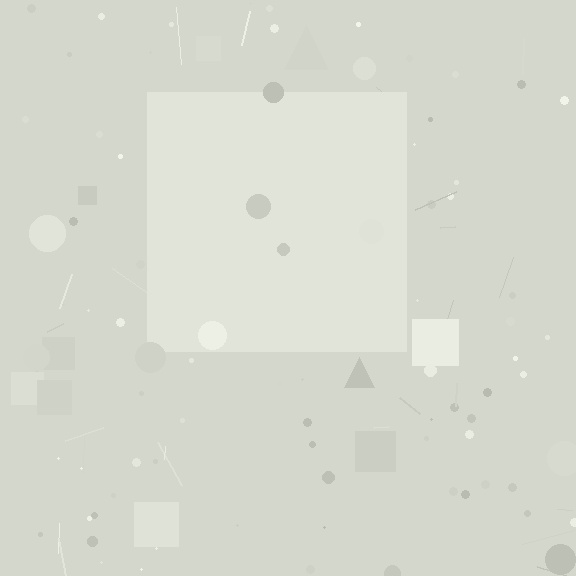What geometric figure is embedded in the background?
A square is embedded in the background.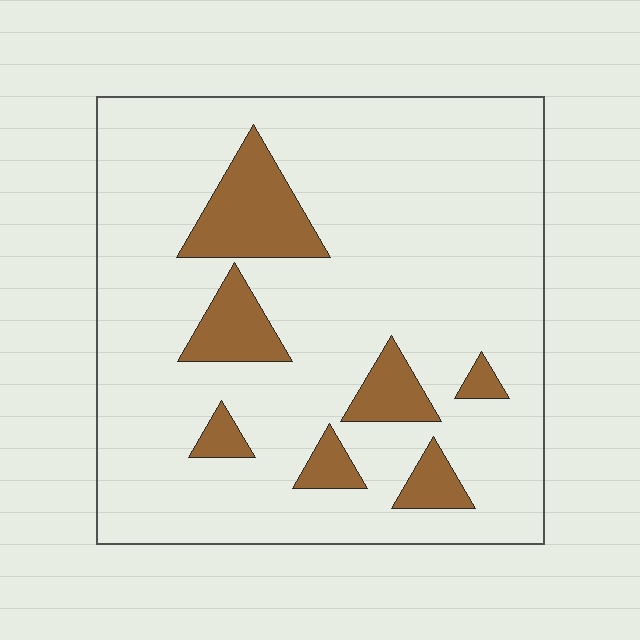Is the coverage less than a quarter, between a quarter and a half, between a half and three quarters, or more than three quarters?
Less than a quarter.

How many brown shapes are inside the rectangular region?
7.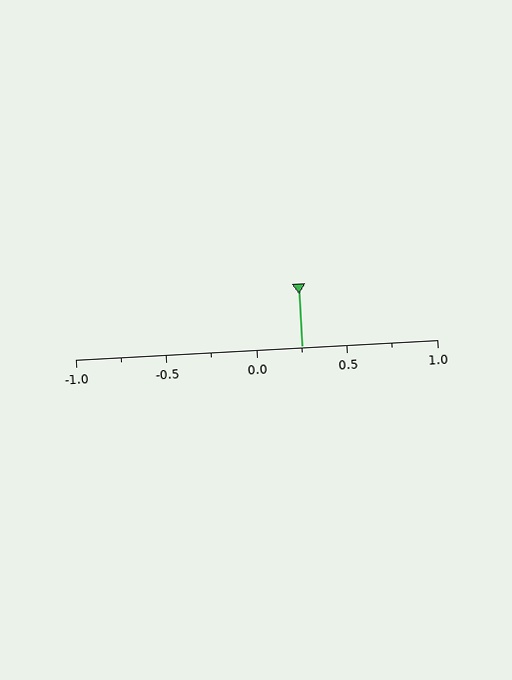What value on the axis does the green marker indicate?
The marker indicates approximately 0.25.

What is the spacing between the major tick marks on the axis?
The major ticks are spaced 0.5 apart.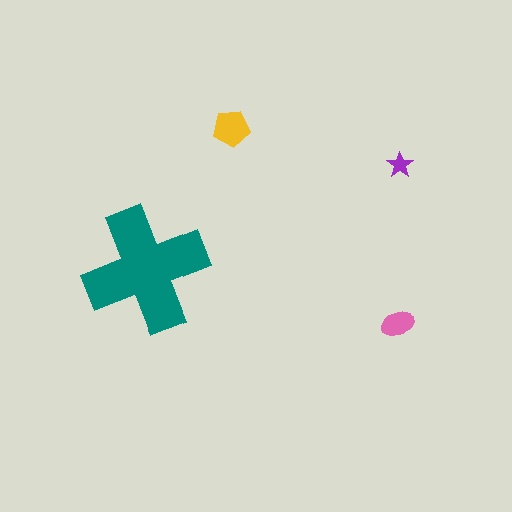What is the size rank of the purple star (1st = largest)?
4th.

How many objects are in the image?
There are 4 objects in the image.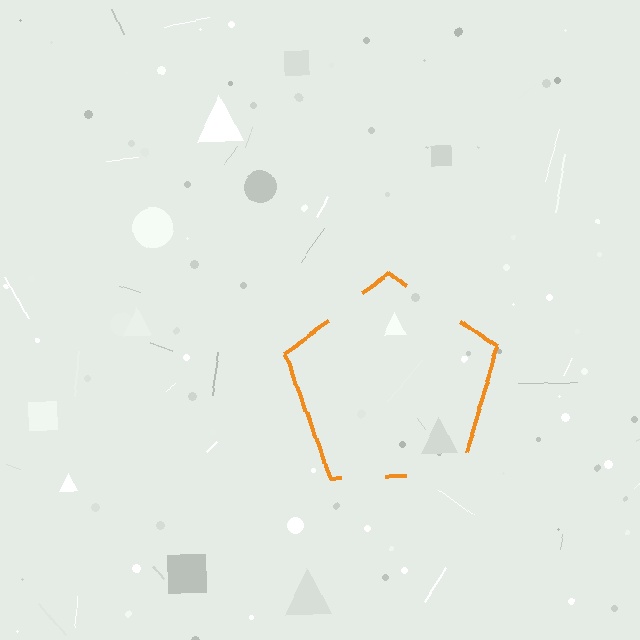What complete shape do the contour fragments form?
The contour fragments form a pentagon.